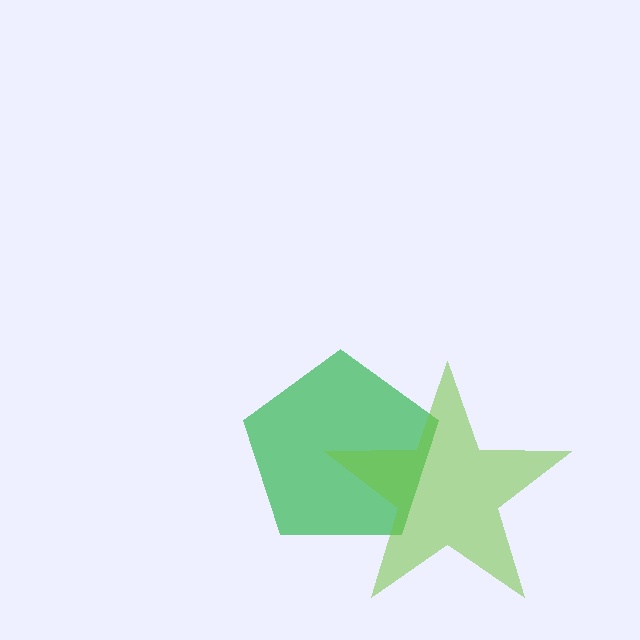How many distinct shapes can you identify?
There are 2 distinct shapes: a green pentagon, a lime star.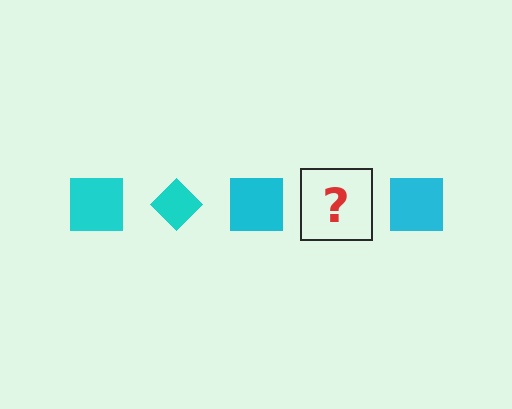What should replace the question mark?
The question mark should be replaced with a cyan diamond.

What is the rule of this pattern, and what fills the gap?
The rule is that the pattern cycles through square, diamond shapes in cyan. The gap should be filled with a cyan diamond.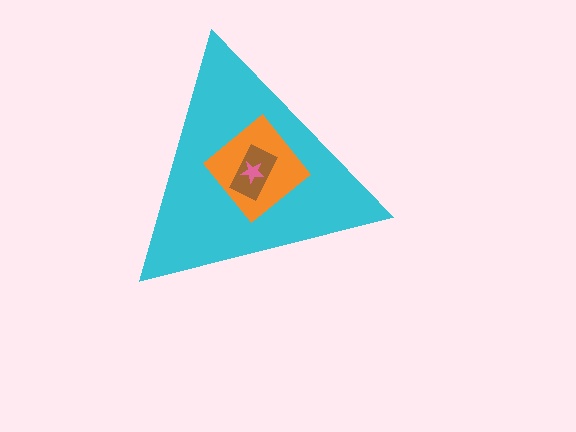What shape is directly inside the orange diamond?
The brown rectangle.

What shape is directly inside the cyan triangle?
The orange diamond.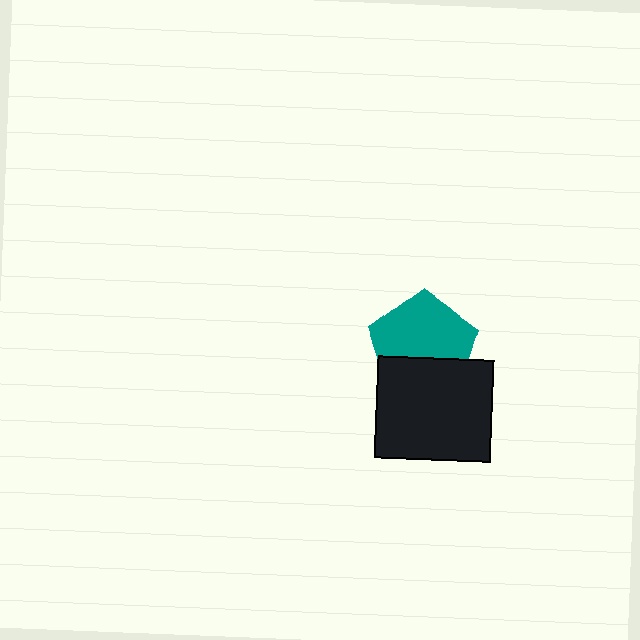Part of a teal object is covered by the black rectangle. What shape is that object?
It is a pentagon.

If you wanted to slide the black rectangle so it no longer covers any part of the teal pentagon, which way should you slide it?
Slide it down — that is the most direct way to separate the two shapes.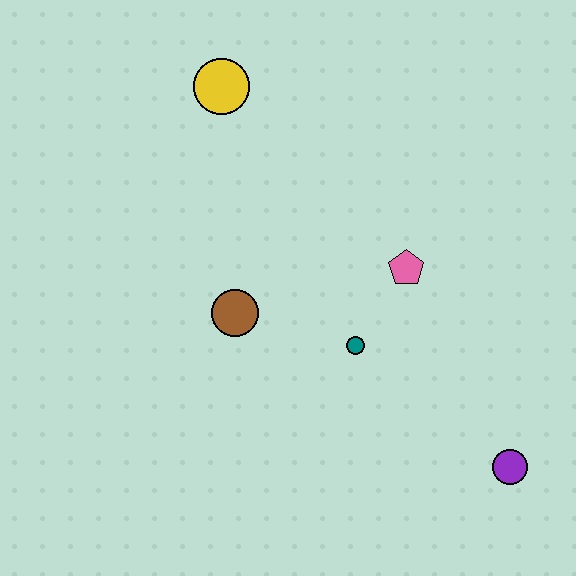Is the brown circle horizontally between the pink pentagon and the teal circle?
No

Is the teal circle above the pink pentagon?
No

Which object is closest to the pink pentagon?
The teal circle is closest to the pink pentagon.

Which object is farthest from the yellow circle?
The purple circle is farthest from the yellow circle.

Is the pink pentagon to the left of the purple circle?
Yes